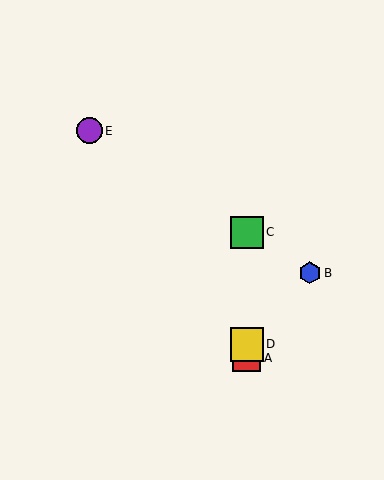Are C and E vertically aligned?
No, C is at x≈247 and E is at x≈90.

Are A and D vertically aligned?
Yes, both are at x≈247.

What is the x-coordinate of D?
Object D is at x≈247.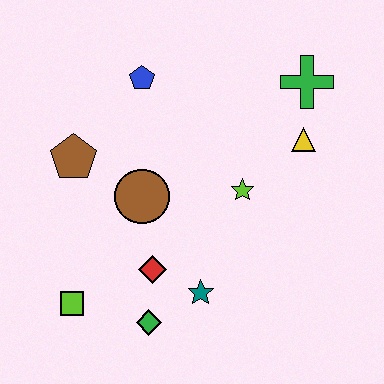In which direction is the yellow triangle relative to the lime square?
The yellow triangle is to the right of the lime square.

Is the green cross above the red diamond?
Yes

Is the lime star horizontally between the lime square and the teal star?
No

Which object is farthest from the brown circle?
The green cross is farthest from the brown circle.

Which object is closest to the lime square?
The green diamond is closest to the lime square.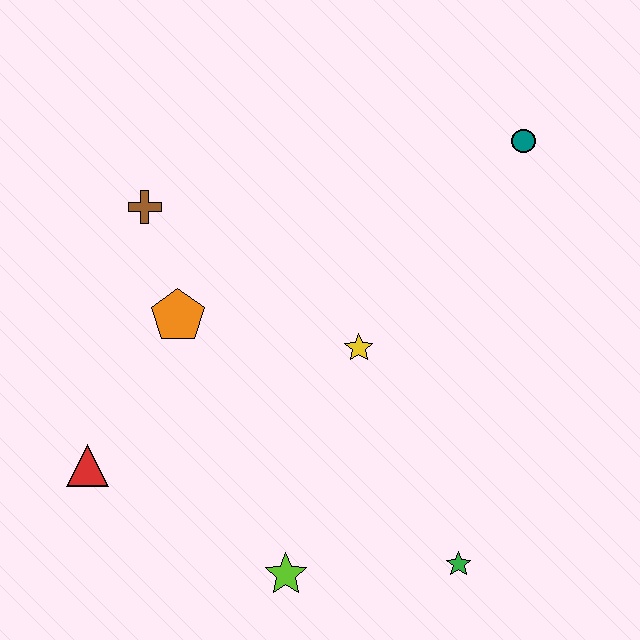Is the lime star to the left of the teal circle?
Yes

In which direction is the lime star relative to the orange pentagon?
The lime star is below the orange pentagon.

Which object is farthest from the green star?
The brown cross is farthest from the green star.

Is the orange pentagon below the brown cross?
Yes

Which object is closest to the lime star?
The green star is closest to the lime star.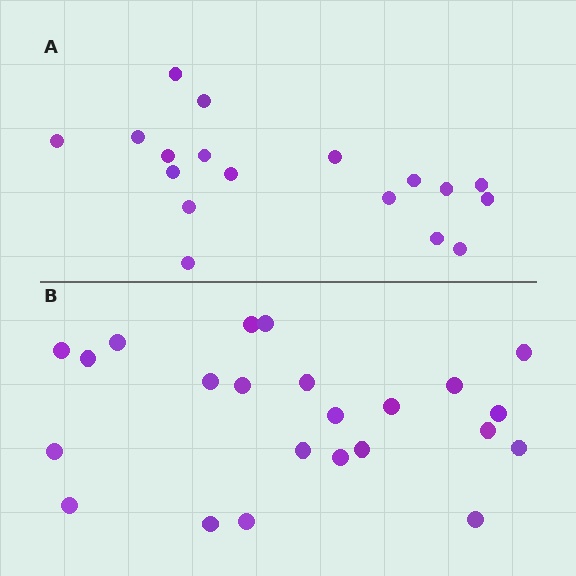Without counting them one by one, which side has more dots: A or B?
Region B (the bottom region) has more dots.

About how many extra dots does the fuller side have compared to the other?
Region B has about 5 more dots than region A.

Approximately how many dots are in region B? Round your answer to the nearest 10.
About 20 dots. (The exact count is 23, which rounds to 20.)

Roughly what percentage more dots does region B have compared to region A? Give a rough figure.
About 30% more.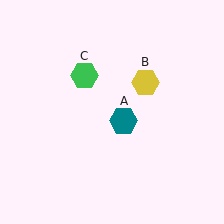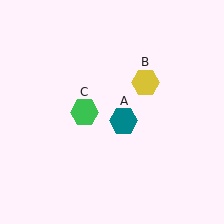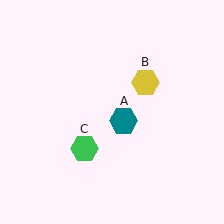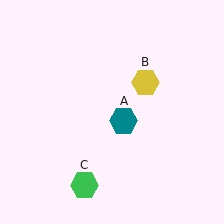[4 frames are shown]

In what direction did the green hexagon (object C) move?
The green hexagon (object C) moved down.